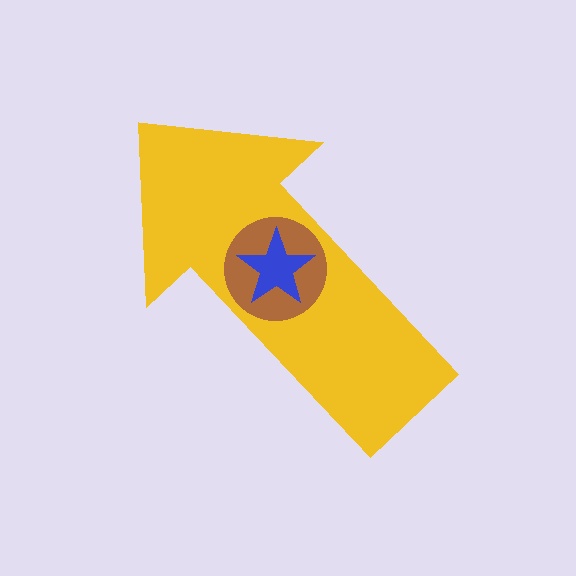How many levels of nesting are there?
3.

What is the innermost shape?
The blue star.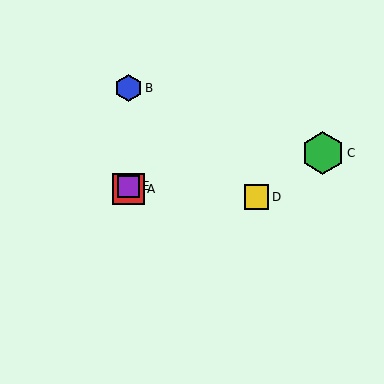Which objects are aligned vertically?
Objects A, B, E are aligned vertically.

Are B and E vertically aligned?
Yes, both are at x≈129.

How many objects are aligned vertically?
3 objects (A, B, E) are aligned vertically.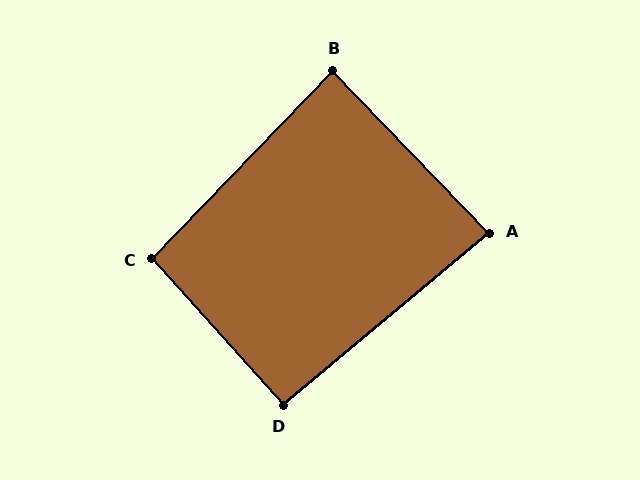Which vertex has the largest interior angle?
C, at approximately 94 degrees.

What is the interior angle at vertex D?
Approximately 92 degrees (approximately right).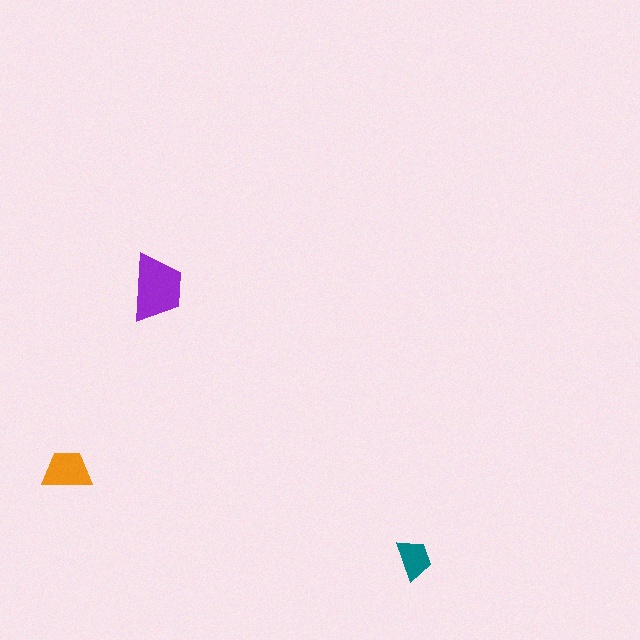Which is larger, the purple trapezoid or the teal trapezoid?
The purple one.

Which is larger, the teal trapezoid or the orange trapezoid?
The orange one.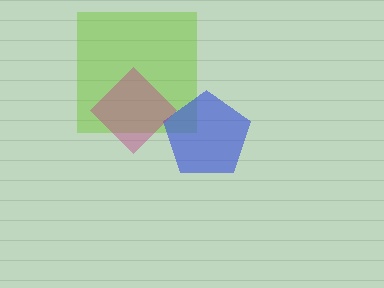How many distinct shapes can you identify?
There are 3 distinct shapes: a lime square, a blue pentagon, a magenta diamond.